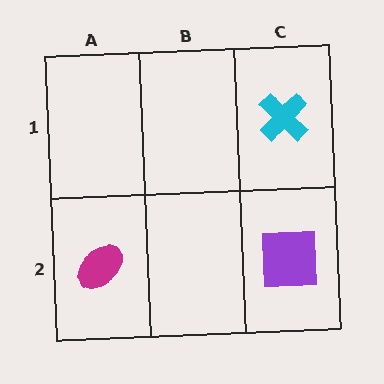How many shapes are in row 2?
2 shapes.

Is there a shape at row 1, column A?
No, that cell is empty.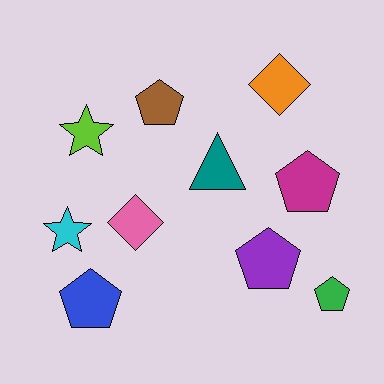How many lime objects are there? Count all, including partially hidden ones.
There is 1 lime object.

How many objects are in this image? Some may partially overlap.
There are 10 objects.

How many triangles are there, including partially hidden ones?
There is 1 triangle.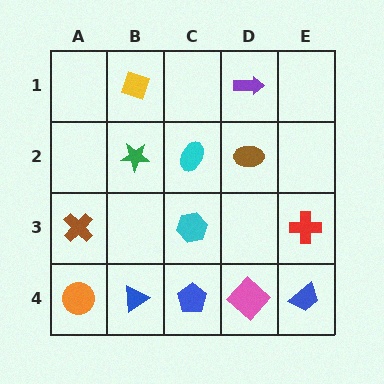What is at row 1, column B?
A yellow diamond.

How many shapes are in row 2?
3 shapes.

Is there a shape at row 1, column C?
No, that cell is empty.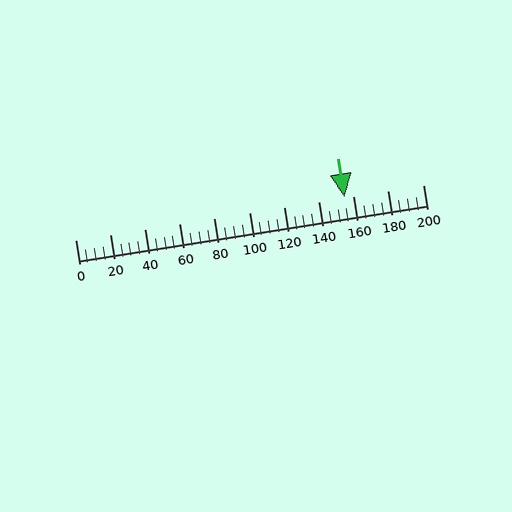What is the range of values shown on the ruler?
The ruler shows values from 0 to 200.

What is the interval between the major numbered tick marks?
The major tick marks are spaced 20 units apart.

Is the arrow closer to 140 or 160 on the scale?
The arrow is closer to 160.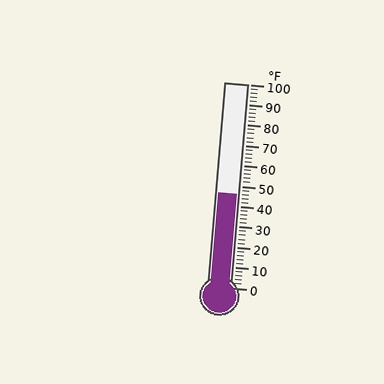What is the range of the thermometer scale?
The thermometer scale ranges from 0°F to 100°F.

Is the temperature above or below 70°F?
The temperature is below 70°F.